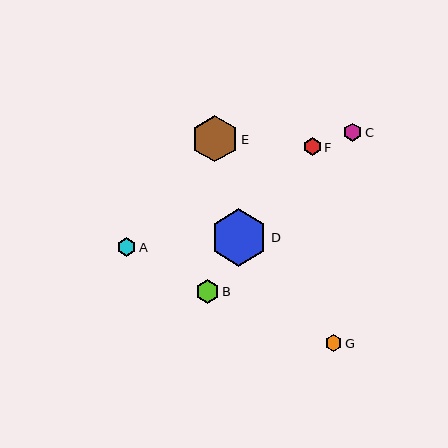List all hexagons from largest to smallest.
From largest to smallest: D, E, B, A, C, F, G.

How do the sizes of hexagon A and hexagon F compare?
Hexagon A and hexagon F are approximately the same size.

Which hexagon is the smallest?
Hexagon G is the smallest with a size of approximately 17 pixels.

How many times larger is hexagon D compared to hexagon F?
Hexagon D is approximately 3.3 times the size of hexagon F.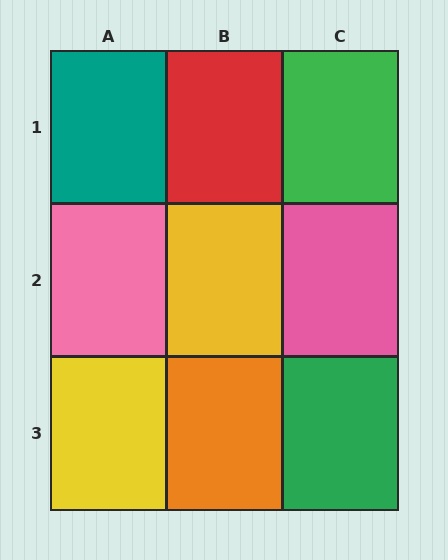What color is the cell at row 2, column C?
Pink.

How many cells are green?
2 cells are green.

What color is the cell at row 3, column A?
Yellow.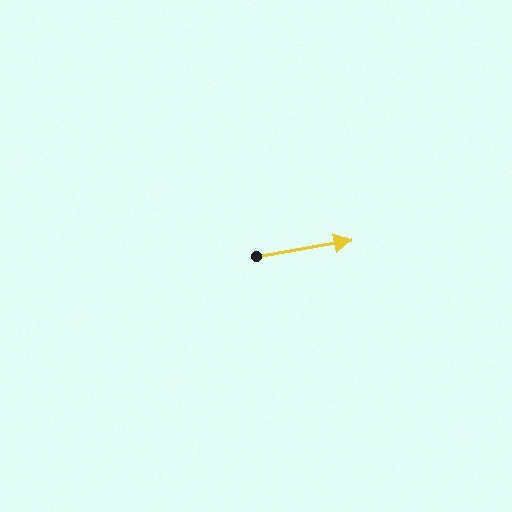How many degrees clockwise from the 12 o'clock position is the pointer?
Approximately 80 degrees.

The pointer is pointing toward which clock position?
Roughly 3 o'clock.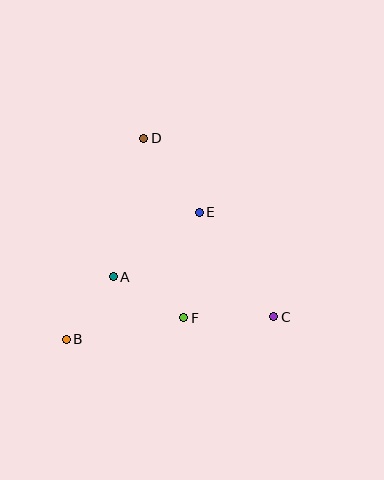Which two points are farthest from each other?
Points C and D are farthest from each other.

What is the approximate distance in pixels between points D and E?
The distance between D and E is approximately 93 pixels.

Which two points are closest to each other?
Points A and B are closest to each other.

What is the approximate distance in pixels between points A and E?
The distance between A and E is approximately 108 pixels.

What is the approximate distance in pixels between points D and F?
The distance between D and F is approximately 184 pixels.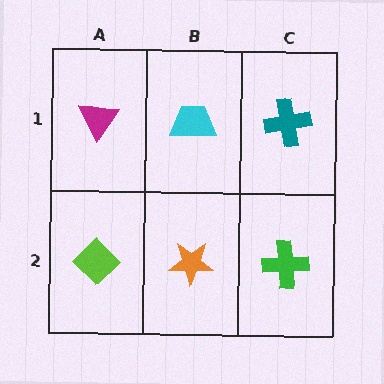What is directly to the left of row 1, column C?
A cyan trapezoid.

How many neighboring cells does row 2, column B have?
3.